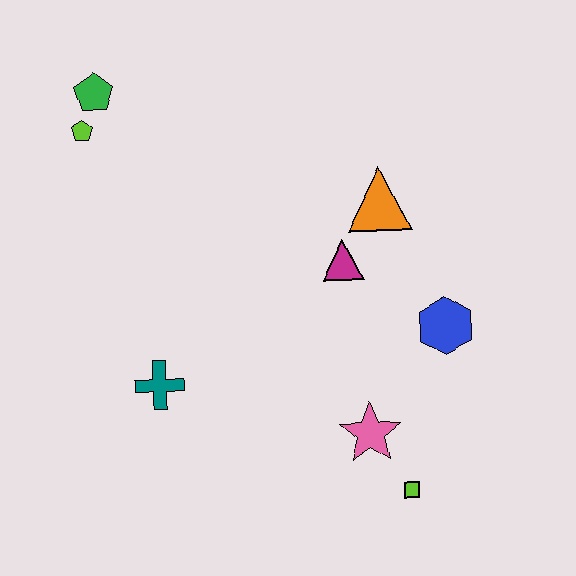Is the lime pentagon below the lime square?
No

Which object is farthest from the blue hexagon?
The green pentagon is farthest from the blue hexagon.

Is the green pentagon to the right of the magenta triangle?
No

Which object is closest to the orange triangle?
The magenta triangle is closest to the orange triangle.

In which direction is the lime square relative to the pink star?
The lime square is below the pink star.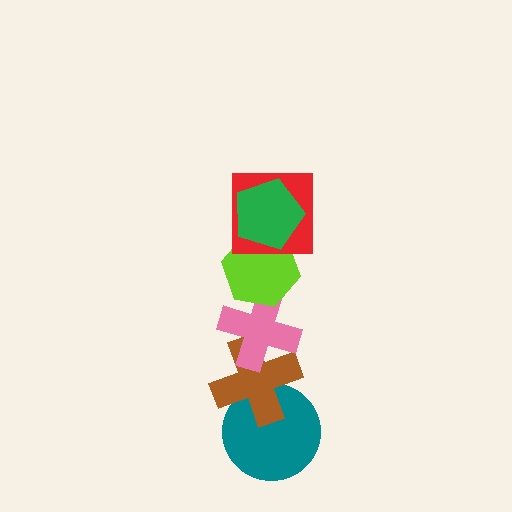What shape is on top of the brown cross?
The pink cross is on top of the brown cross.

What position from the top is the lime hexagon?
The lime hexagon is 3rd from the top.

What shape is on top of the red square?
The green pentagon is on top of the red square.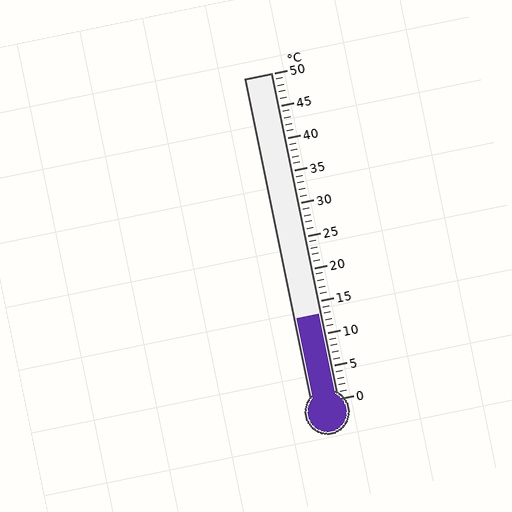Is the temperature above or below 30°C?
The temperature is below 30°C.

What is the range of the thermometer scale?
The thermometer scale ranges from 0°C to 50°C.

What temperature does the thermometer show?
The thermometer shows approximately 13°C.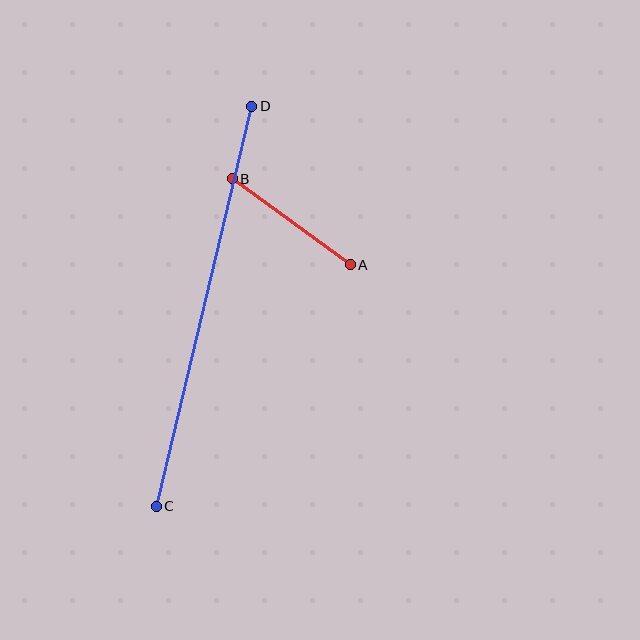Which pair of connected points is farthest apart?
Points C and D are farthest apart.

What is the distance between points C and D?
The distance is approximately 411 pixels.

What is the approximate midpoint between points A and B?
The midpoint is at approximately (291, 222) pixels.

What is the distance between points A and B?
The distance is approximately 146 pixels.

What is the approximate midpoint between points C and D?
The midpoint is at approximately (204, 306) pixels.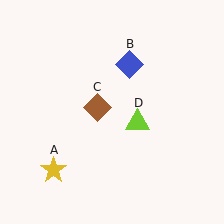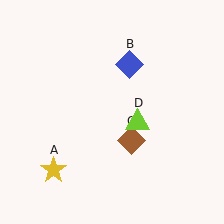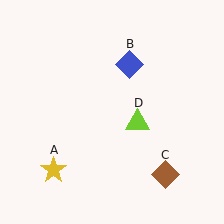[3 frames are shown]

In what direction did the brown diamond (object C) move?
The brown diamond (object C) moved down and to the right.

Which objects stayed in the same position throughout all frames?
Yellow star (object A) and blue diamond (object B) and lime triangle (object D) remained stationary.